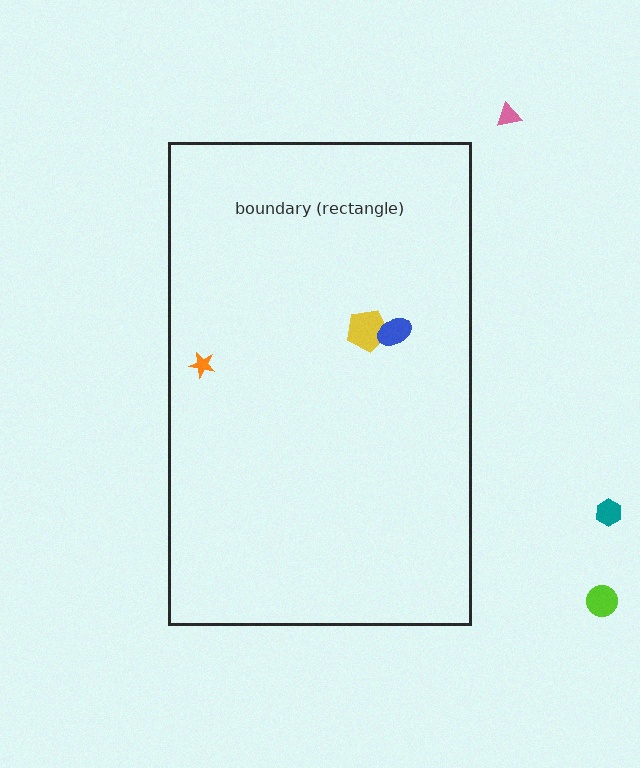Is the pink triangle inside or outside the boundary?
Outside.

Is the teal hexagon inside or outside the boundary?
Outside.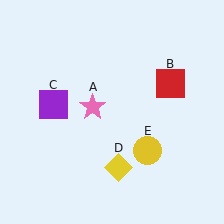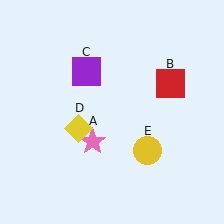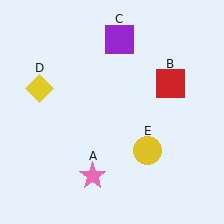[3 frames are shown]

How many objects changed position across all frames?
3 objects changed position: pink star (object A), purple square (object C), yellow diamond (object D).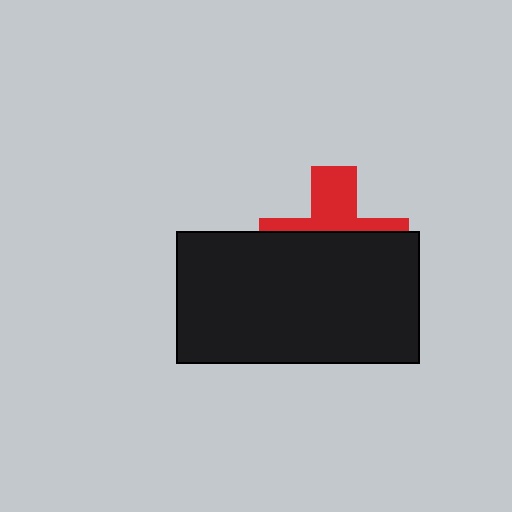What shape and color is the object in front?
The object in front is a black rectangle.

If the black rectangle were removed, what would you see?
You would see the complete red cross.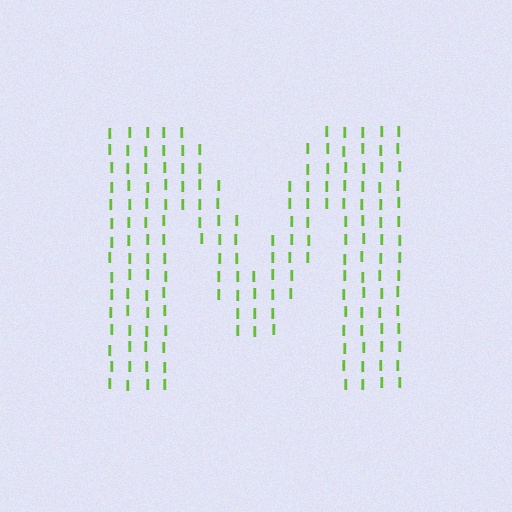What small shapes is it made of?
It is made of small letter I's.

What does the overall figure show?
The overall figure shows the letter M.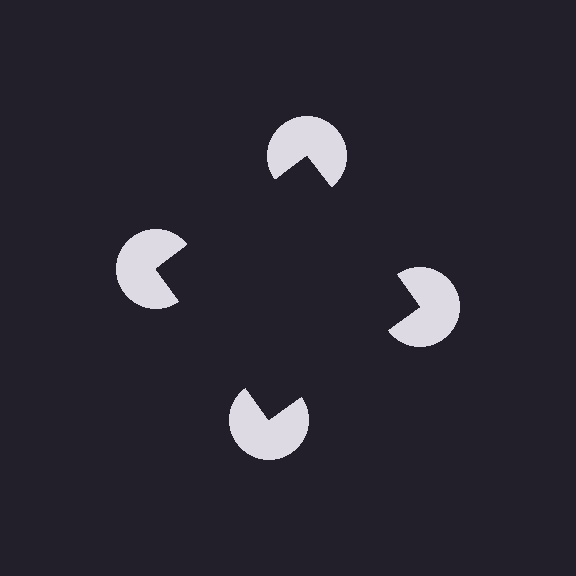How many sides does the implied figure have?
4 sides.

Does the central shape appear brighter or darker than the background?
It typically appears slightly darker than the background, even though no actual brightness change is drawn.